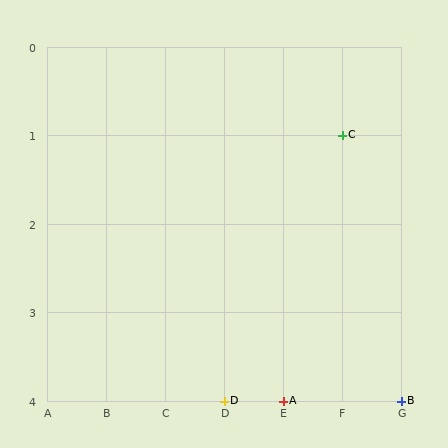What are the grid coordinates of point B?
Point B is at grid coordinates (G, 4).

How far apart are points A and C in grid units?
Points A and C are 1 column and 3 rows apart (about 3.2 grid units diagonally).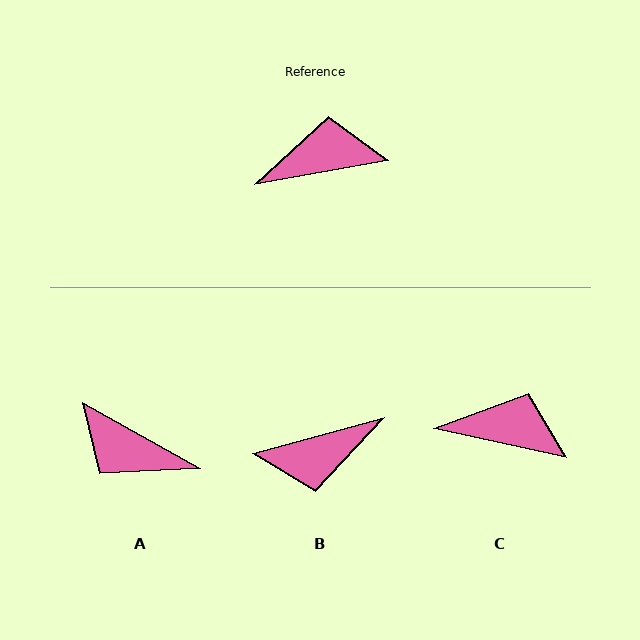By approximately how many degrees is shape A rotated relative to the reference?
Approximately 141 degrees counter-clockwise.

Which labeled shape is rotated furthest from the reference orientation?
B, about 175 degrees away.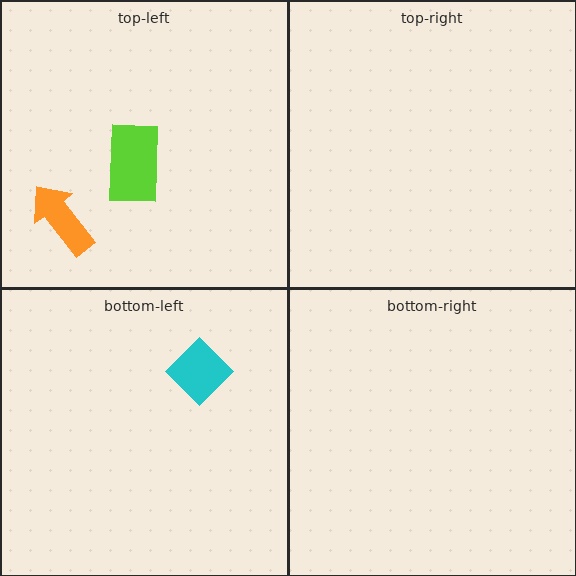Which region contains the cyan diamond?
The bottom-left region.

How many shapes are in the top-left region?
2.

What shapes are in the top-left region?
The orange arrow, the lime rectangle.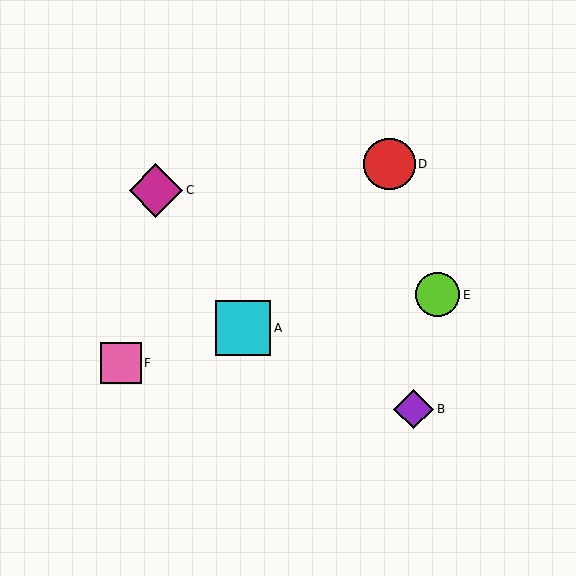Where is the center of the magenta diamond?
The center of the magenta diamond is at (156, 190).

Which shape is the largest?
The cyan square (labeled A) is the largest.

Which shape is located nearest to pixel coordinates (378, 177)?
The red circle (labeled D) at (389, 164) is nearest to that location.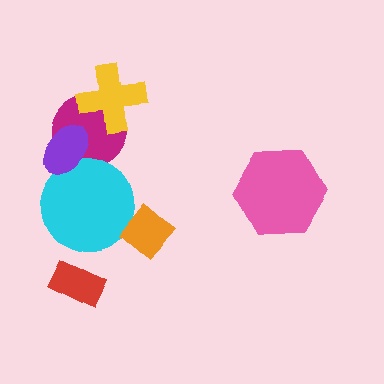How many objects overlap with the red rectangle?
0 objects overlap with the red rectangle.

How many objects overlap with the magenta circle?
3 objects overlap with the magenta circle.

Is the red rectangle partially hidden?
No, no other shape covers it.